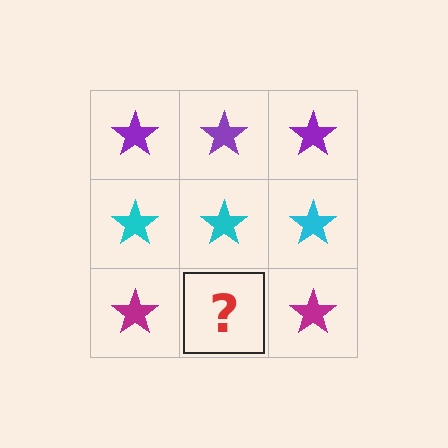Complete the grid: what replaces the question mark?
The question mark should be replaced with a magenta star.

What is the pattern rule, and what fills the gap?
The rule is that each row has a consistent color. The gap should be filled with a magenta star.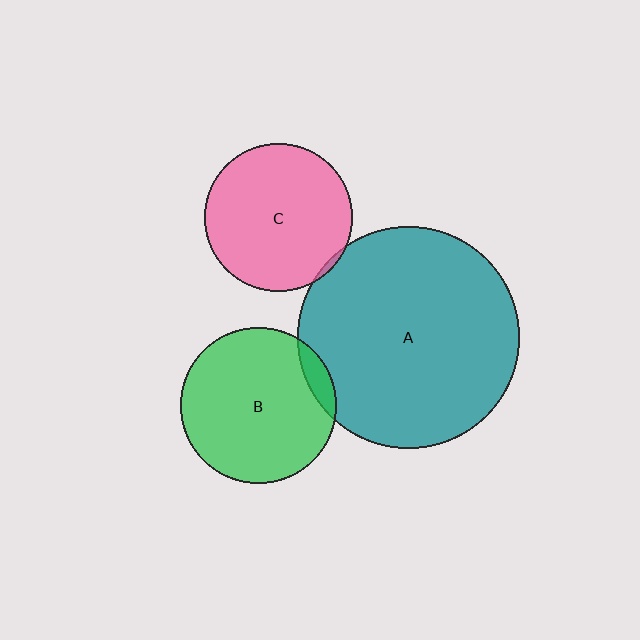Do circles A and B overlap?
Yes.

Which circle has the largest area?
Circle A (teal).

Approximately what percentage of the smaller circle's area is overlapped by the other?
Approximately 10%.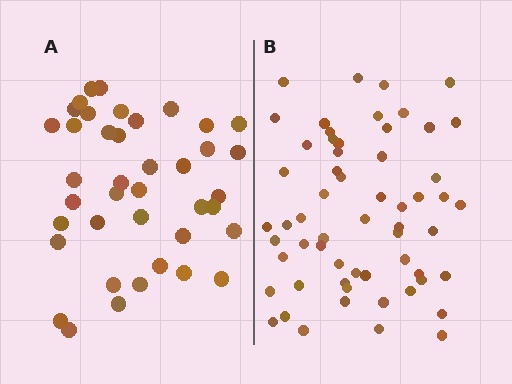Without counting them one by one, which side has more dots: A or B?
Region B (the right region) has more dots.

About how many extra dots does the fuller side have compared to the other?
Region B has approximately 20 more dots than region A.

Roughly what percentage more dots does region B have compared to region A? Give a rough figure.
About 50% more.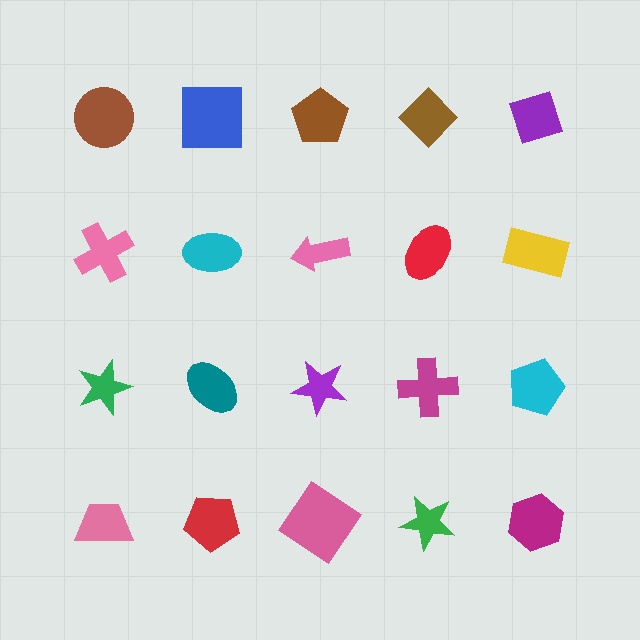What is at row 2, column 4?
A red ellipse.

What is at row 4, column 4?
A green star.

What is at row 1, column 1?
A brown circle.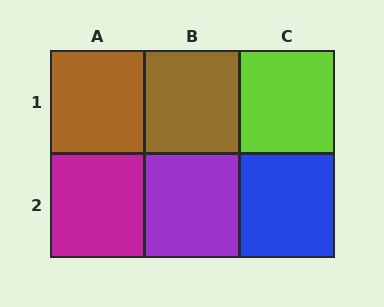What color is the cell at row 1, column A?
Brown.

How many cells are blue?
1 cell is blue.